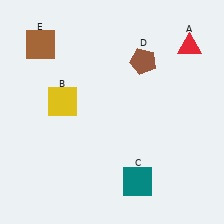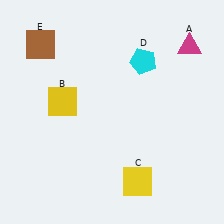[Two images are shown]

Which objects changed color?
A changed from red to magenta. C changed from teal to yellow. D changed from brown to cyan.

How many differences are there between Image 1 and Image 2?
There are 3 differences between the two images.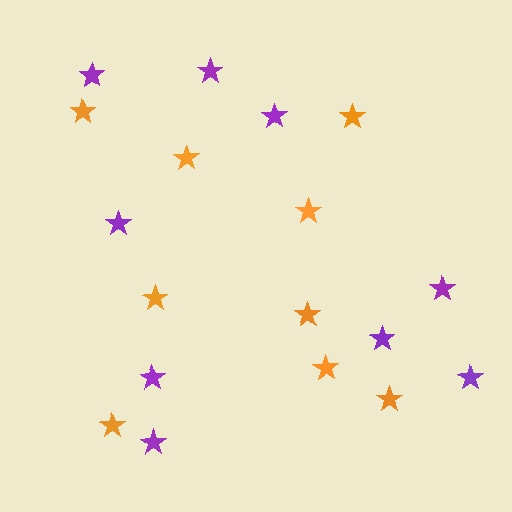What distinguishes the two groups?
There are 2 groups: one group of orange stars (9) and one group of purple stars (9).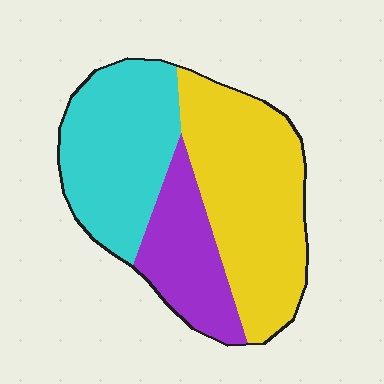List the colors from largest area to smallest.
From largest to smallest: yellow, cyan, purple.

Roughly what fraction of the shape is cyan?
Cyan covers around 35% of the shape.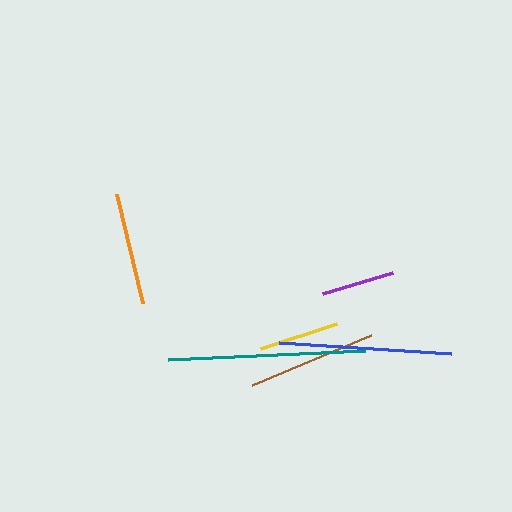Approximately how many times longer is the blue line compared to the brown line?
The blue line is approximately 1.3 times the length of the brown line.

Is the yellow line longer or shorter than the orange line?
The orange line is longer than the yellow line.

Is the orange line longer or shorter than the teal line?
The teal line is longer than the orange line.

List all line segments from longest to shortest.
From longest to shortest: teal, blue, brown, orange, yellow, purple.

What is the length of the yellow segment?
The yellow segment is approximately 80 pixels long.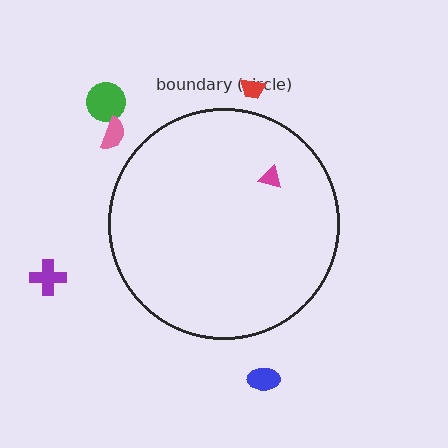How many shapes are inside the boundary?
1 inside, 5 outside.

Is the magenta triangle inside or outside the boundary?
Inside.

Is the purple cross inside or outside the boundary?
Outside.